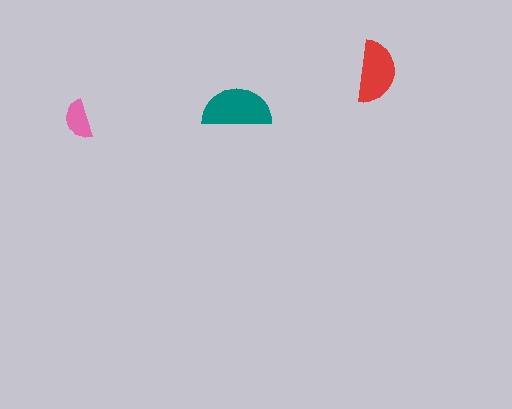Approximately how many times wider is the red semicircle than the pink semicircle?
About 1.5 times wider.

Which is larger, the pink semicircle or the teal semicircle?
The teal one.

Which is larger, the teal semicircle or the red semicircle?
The teal one.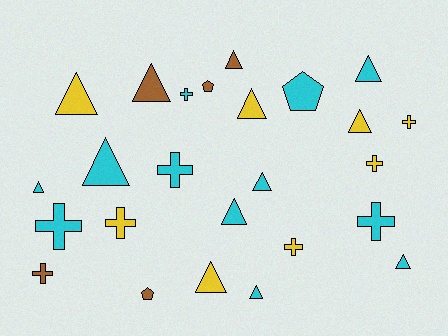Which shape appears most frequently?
Triangle, with 13 objects.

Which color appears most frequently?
Cyan, with 12 objects.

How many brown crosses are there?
There is 1 brown cross.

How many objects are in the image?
There are 25 objects.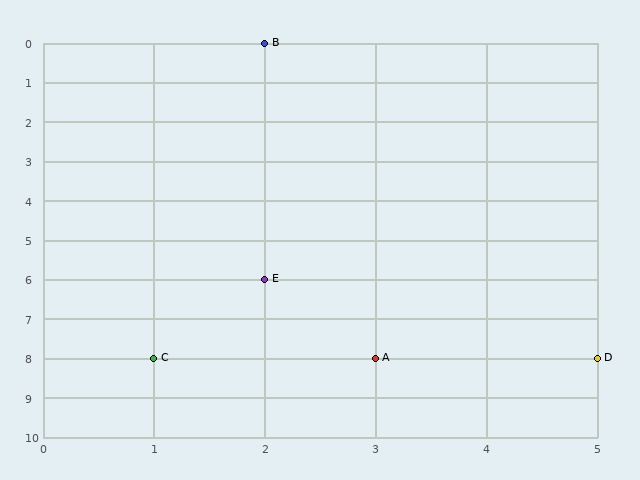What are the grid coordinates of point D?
Point D is at grid coordinates (5, 8).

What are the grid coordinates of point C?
Point C is at grid coordinates (1, 8).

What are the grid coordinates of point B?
Point B is at grid coordinates (2, 0).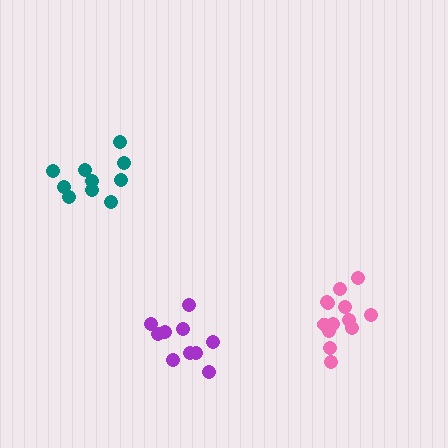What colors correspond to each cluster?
The clusters are colored: pink, purple, teal.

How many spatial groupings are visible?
There are 3 spatial groupings.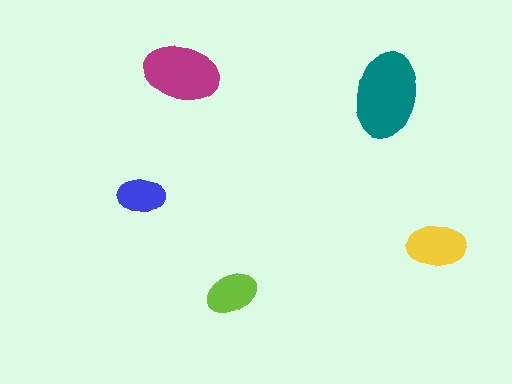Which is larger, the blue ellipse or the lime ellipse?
The lime one.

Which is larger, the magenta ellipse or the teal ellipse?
The teal one.